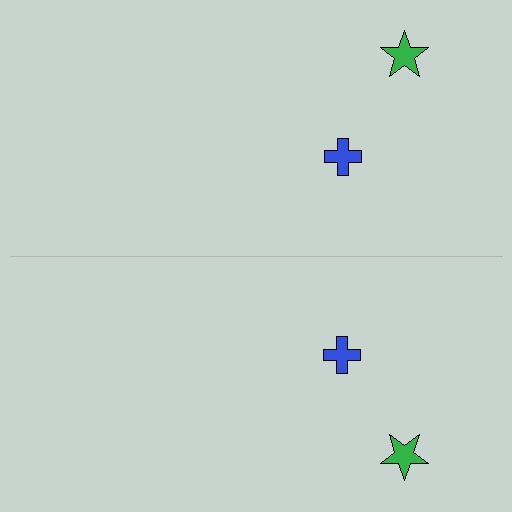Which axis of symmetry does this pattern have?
The pattern has a horizontal axis of symmetry running through the center of the image.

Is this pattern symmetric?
Yes, this pattern has bilateral (reflection) symmetry.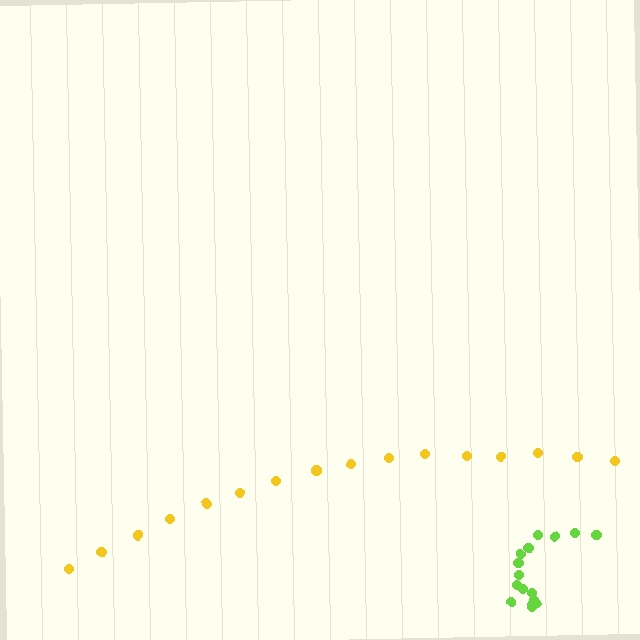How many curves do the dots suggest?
There are 2 distinct paths.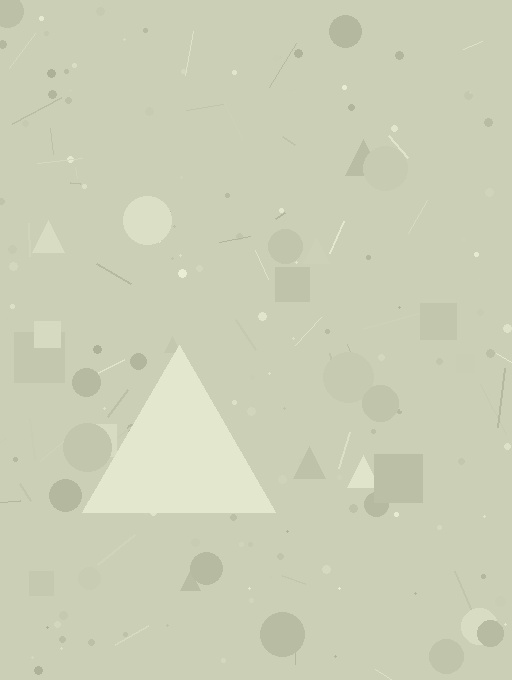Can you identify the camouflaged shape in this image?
The camouflaged shape is a triangle.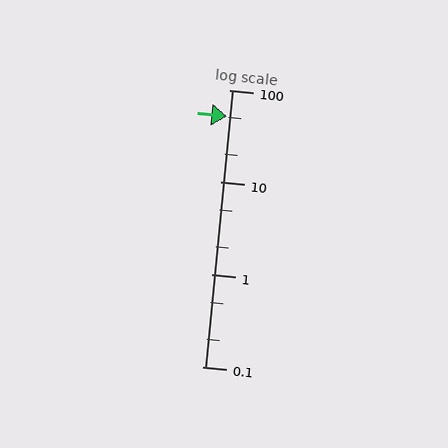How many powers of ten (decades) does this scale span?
The scale spans 3 decades, from 0.1 to 100.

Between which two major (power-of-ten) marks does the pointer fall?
The pointer is between 10 and 100.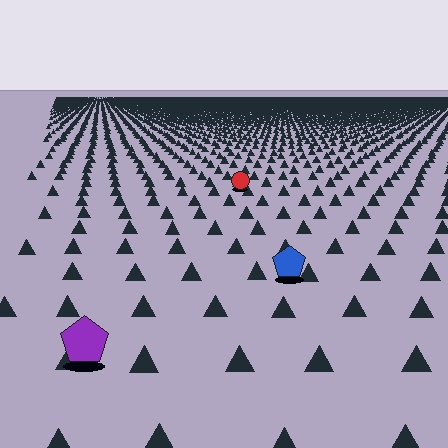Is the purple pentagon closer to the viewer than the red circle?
Yes. The purple pentagon is closer — you can tell from the texture gradient: the ground texture is coarser near it.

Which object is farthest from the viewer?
The red circle is farthest from the viewer. It appears smaller and the ground texture around it is denser.